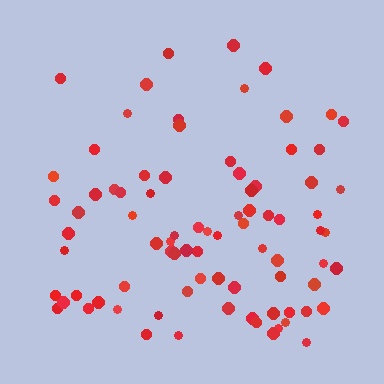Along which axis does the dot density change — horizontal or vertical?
Vertical.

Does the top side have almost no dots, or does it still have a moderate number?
Still a moderate number, just noticeably fewer than the bottom.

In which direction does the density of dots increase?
From top to bottom, with the bottom side densest.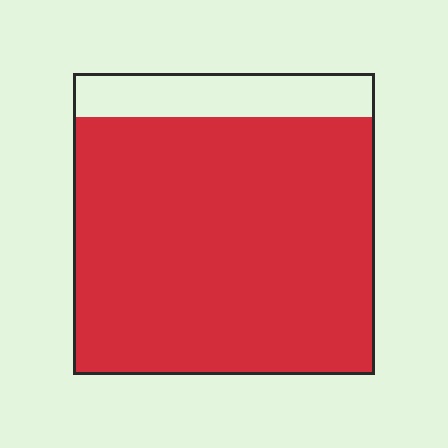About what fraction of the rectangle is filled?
About seven eighths (7/8).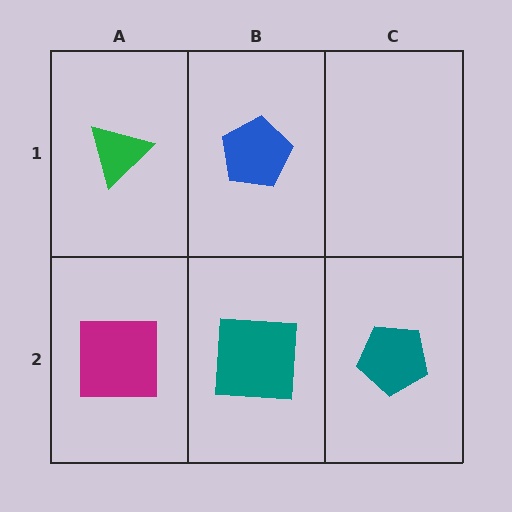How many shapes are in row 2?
3 shapes.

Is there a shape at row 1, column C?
No, that cell is empty.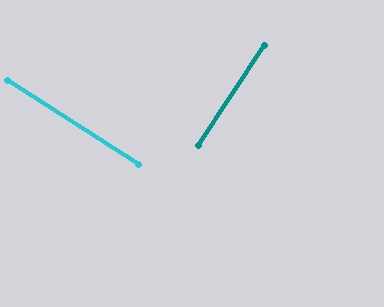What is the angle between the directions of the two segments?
Approximately 89 degrees.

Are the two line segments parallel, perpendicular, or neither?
Perpendicular — they meet at approximately 89°.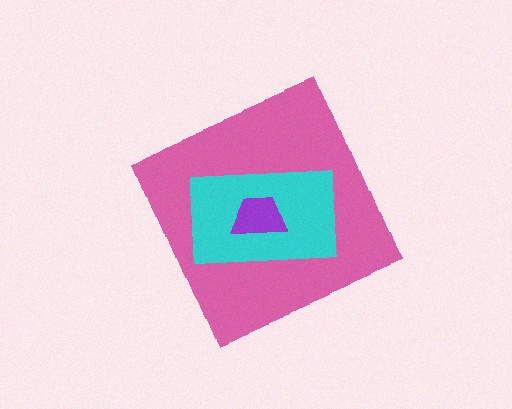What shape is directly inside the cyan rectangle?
The purple trapezoid.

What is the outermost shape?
The pink diamond.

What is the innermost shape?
The purple trapezoid.